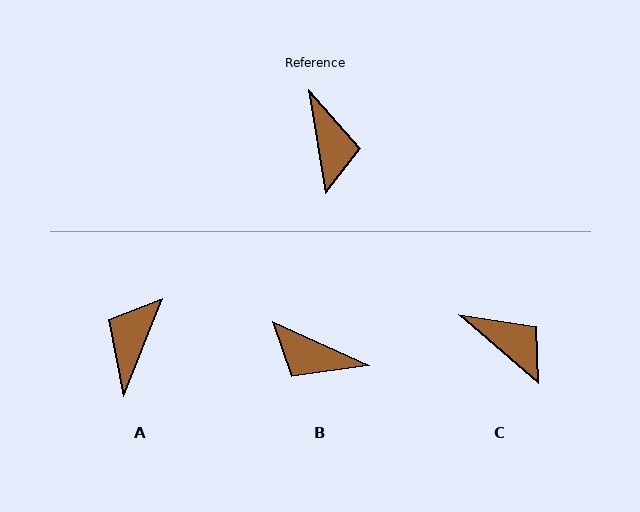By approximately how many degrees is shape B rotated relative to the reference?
Approximately 123 degrees clockwise.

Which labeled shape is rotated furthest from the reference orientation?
A, about 150 degrees away.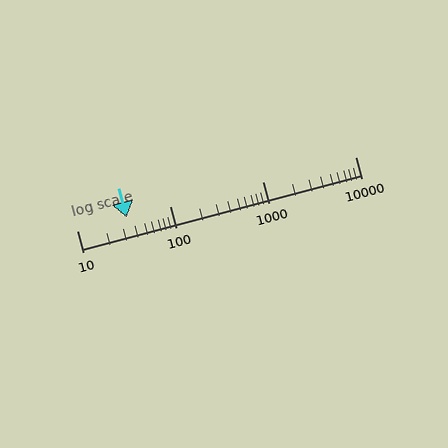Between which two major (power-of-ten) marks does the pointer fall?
The pointer is between 10 and 100.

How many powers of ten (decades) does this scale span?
The scale spans 3 decades, from 10 to 10000.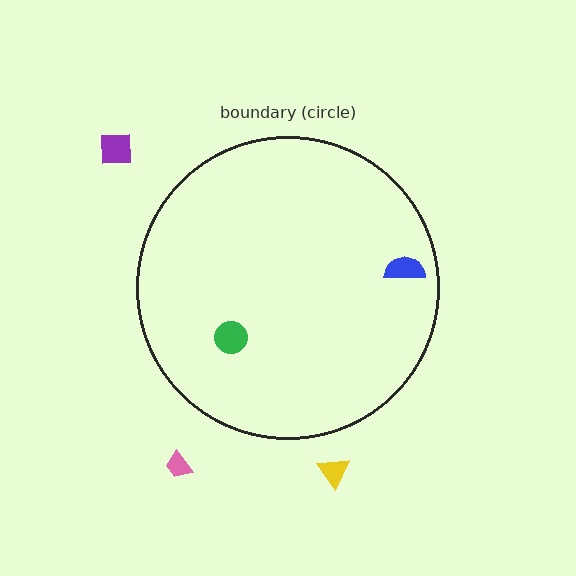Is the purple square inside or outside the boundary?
Outside.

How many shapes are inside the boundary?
2 inside, 3 outside.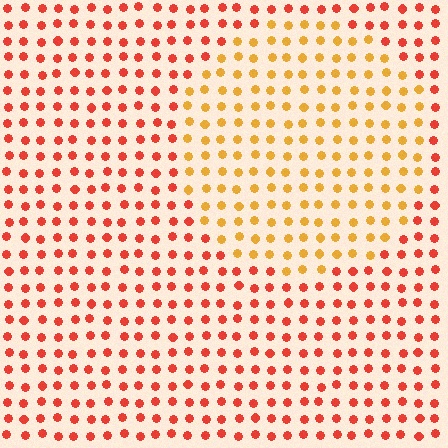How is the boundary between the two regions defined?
The boundary is defined purely by a slight shift in hue (about 36 degrees). Spacing, size, and orientation are identical on both sides.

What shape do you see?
I see a circle.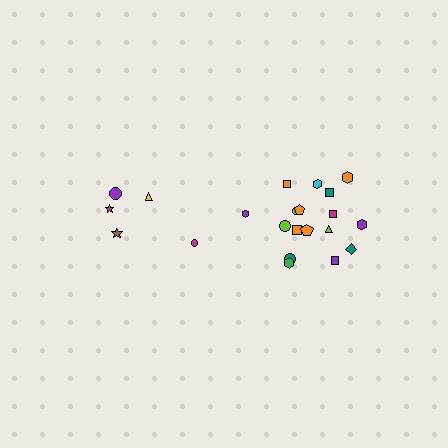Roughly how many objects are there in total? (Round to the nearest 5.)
Roughly 25 objects in total.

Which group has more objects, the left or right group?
The right group.